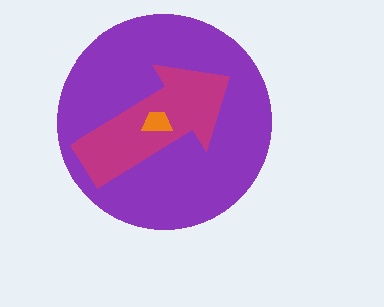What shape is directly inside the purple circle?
The magenta arrow.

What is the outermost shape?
The purple circle.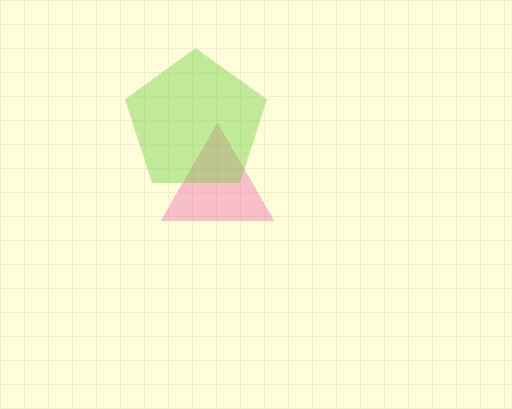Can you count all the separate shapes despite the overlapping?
Yes, there are 2 separate shapes.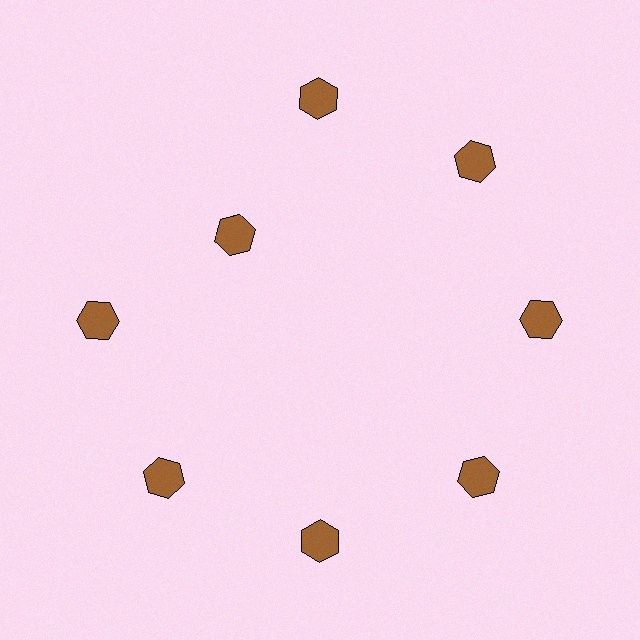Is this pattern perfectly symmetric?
No. The 8 brown hexagons are arranged in a ring, but one element near the 10 o'clock position is pulled inward toward the center, breaking the 8-fold rotational symmetry.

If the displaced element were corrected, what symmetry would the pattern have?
It would have 8-fold rotational symmetry — the pattern would map onto itself every 45 degrees.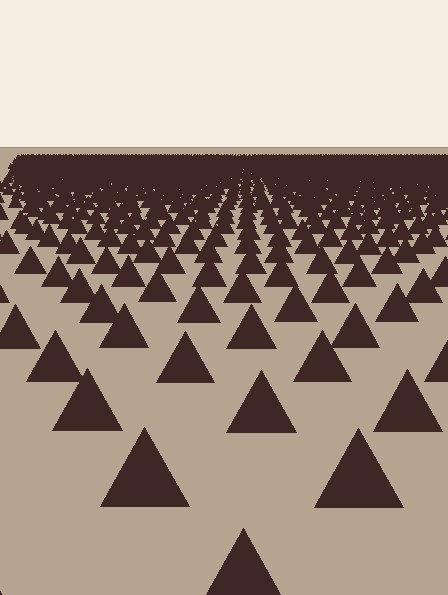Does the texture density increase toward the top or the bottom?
Density increases toward the top.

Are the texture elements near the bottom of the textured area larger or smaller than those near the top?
Larger. Near the bottom, elements are closer to the viewer and appear at a bigger on-screen size.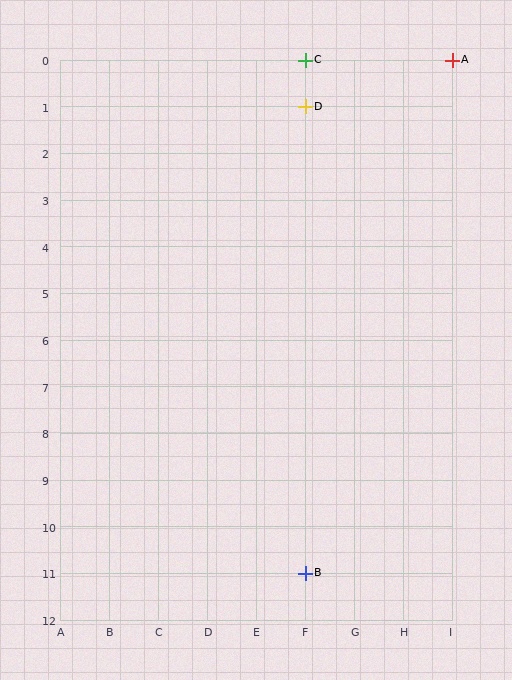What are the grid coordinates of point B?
Point B is at grid coordinates (F, 11).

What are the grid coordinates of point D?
Point D is at grid coordinates (F, 1).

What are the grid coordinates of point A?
Point A is at grid coordinates (I, 0).